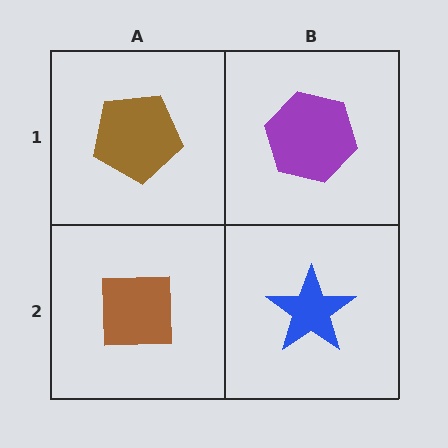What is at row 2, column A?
A brown square.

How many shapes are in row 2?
2 shapes.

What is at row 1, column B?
A purple hexagon.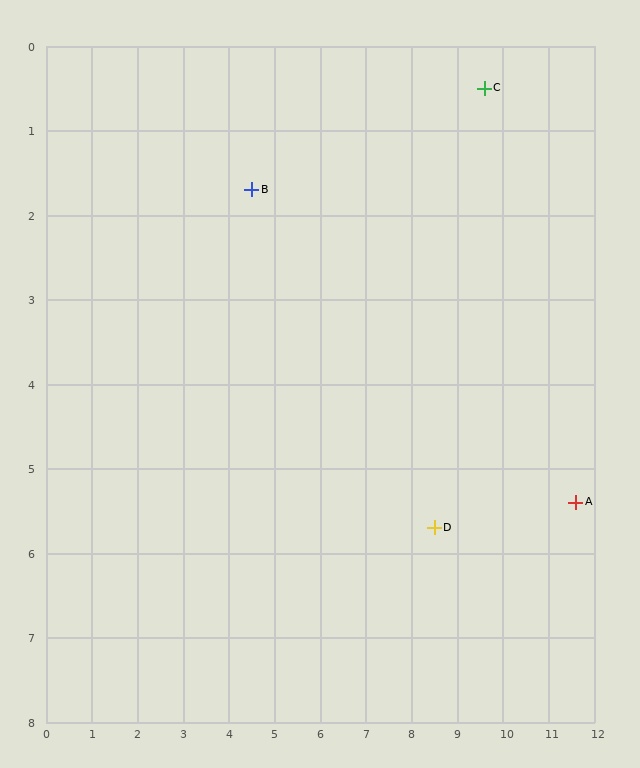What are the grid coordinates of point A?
Point A is at approximately (11.6, 5.4).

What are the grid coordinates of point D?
Point D is at approximately (8.5, 5.7).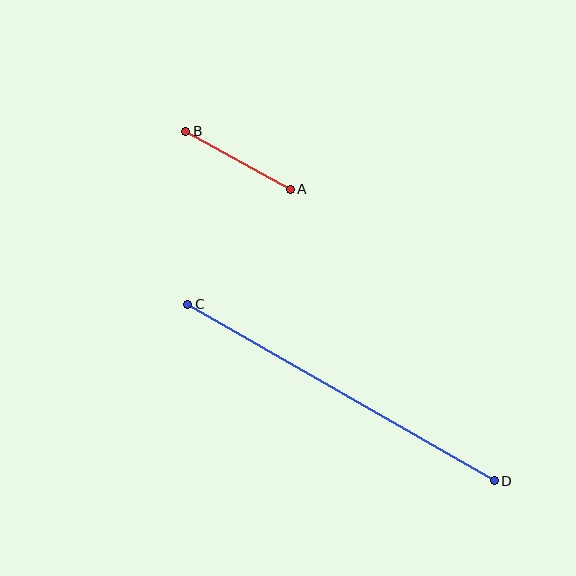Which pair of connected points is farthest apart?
Points C and D are farthest apart.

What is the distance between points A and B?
The distance is approximately 120 pixels.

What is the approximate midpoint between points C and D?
The midpoint is at approximately (341, 392) pixels.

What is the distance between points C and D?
The distance is approximately 353 pixels.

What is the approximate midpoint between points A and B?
The midpoint is at approximately (238, 160) pixels.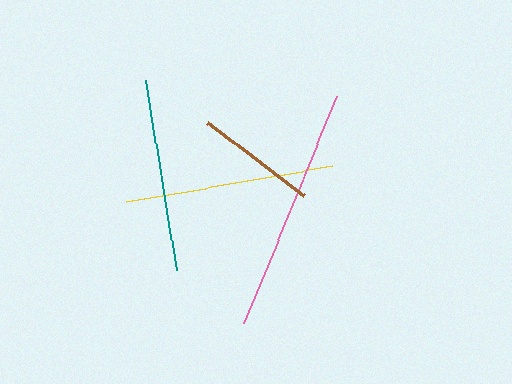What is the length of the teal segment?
The teal segment is approximately 192 pixels long.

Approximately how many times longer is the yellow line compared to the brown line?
The yellow line is approximately 1.7 times the length of the brown line.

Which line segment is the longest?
The pink line is the longest at approximately 246 pixels.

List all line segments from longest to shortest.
From longest to shortest: pink, yellow, teal, brown.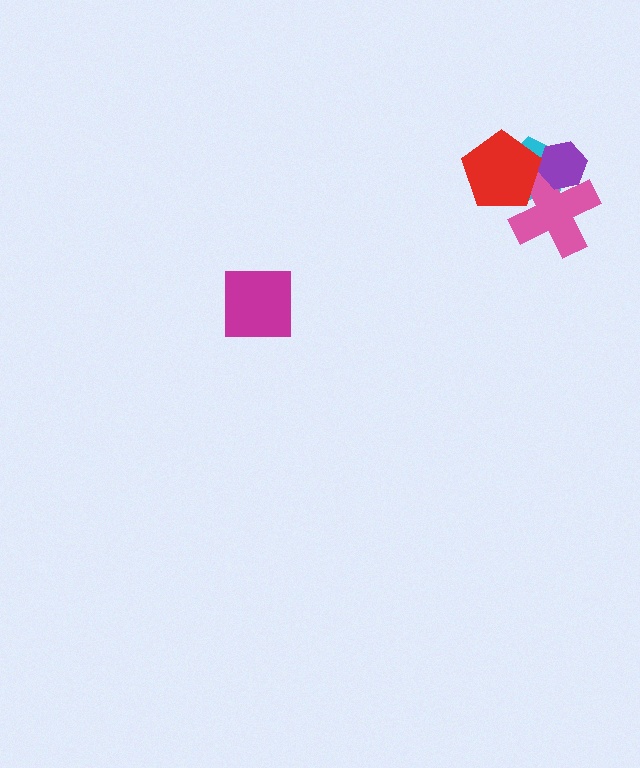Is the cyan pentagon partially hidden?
Yes, it is partially covered by another shape.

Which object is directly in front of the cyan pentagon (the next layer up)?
The pink cross is directly in front of the cyan pentagon.